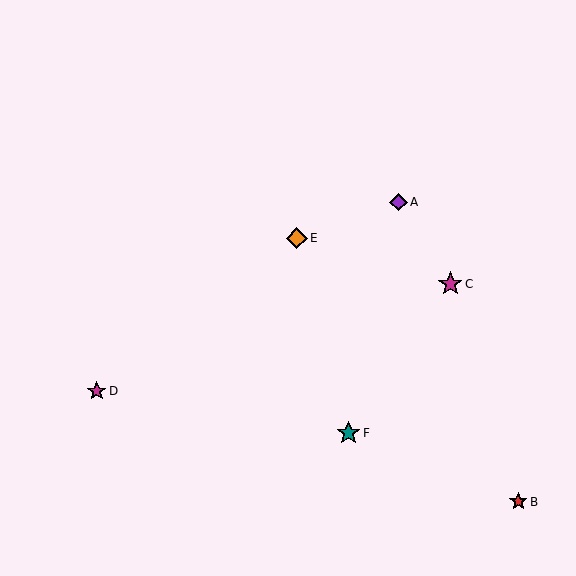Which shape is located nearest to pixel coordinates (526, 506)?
The red star (labeled B) at (518, 502) is nearest to that location.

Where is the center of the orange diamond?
The center of the orange diamond is at (297, 238).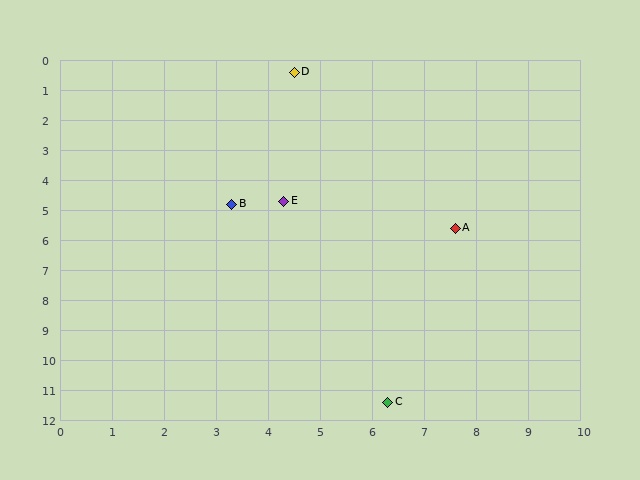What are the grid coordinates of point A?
Point A is at approximately (7.6, 5.6).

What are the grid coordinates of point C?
Point C is at approximately (6.3, 11.4).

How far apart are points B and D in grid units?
Points B and D are about 4.6 grid units apart.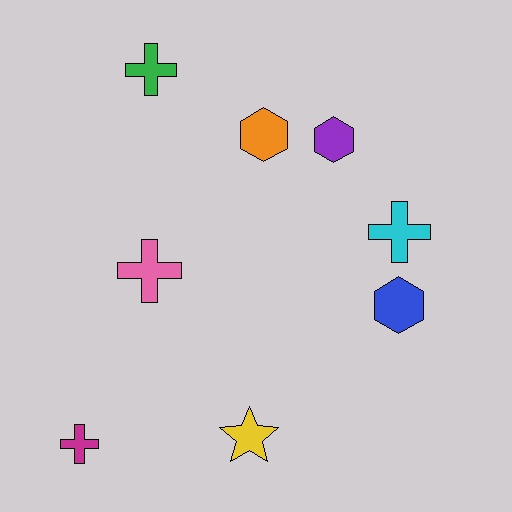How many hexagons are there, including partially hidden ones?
There are 3 hexagons.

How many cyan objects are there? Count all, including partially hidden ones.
There is 1 cyan object.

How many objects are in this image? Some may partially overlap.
There are 8 objects.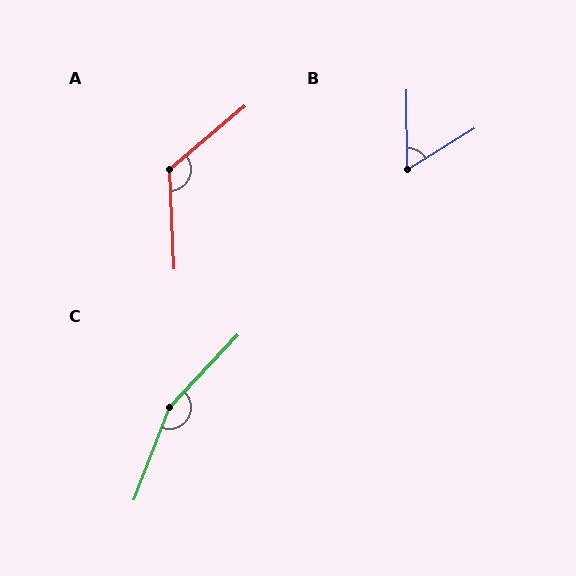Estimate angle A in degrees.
Approximately 128 degrees.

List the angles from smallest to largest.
B (59°), A (128°), C (157°).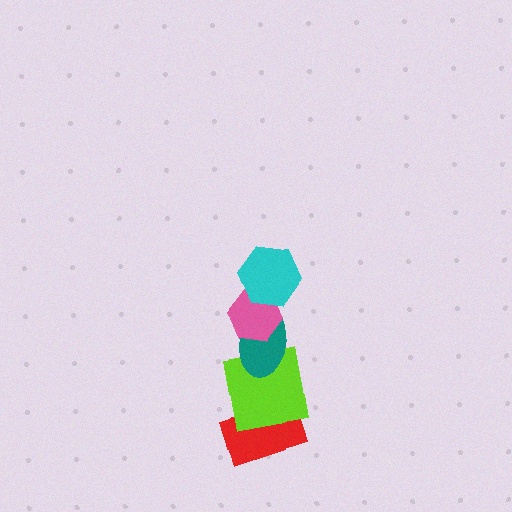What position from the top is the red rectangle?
The red rectangle is 5th from the top.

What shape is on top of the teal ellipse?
The pink hexagon is on top of the teal ellipse.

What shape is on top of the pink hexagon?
The cyan hexagon is on top of the pink hexagon.